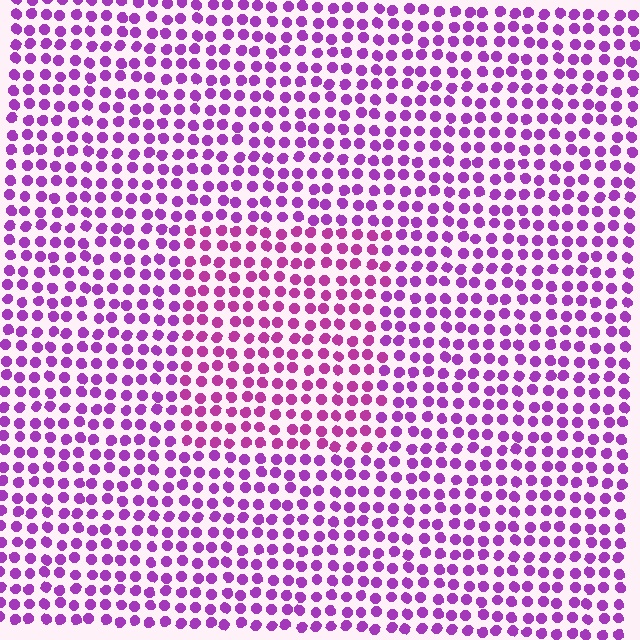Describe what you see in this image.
The image is filled with small purple elements in a uniform arrangement. A rectangle-shaped region is visible where the elements are tinted to a slightly different hue, forming a subtle color boundary.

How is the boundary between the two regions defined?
The boundary is defined purely by a slight shift in hue (about 22 degrees). Spacing, size, and orientation are identical on both sides.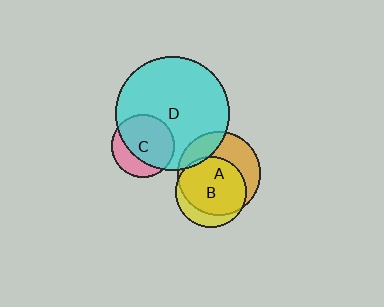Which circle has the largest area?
Circle D (cyan).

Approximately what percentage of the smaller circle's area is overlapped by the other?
Approximately 70%.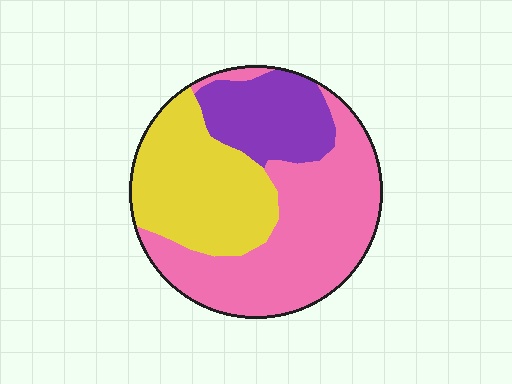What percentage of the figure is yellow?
Yellow covers around 35% of the figure.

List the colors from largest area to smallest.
From largest to smallest: pink, yellow, purple.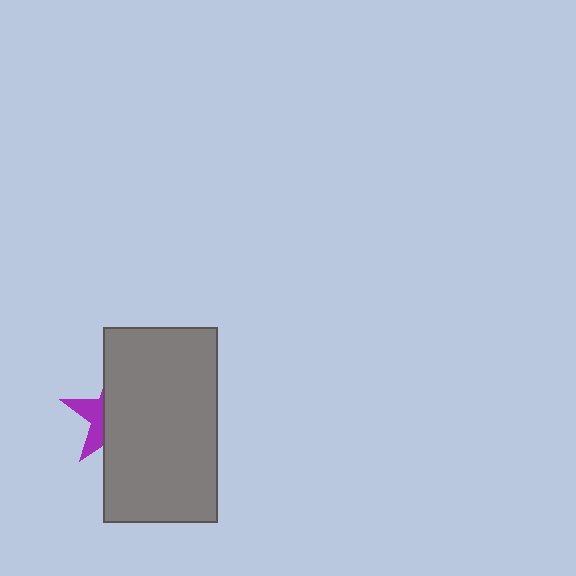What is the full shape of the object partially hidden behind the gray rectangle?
The partially hidden object is a purple star.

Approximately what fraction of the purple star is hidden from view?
Roughly 67% of the purple star is hidden behind the gray rectangle.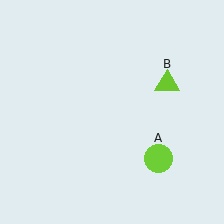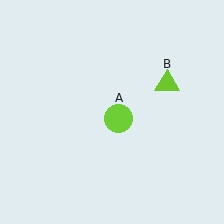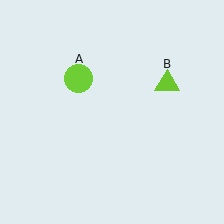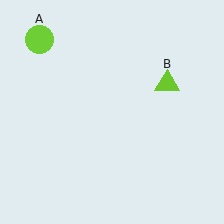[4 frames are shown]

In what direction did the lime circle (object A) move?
The lime circle (object A) moved up and to the left.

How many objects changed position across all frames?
1 object changed position: lime circle (object A).